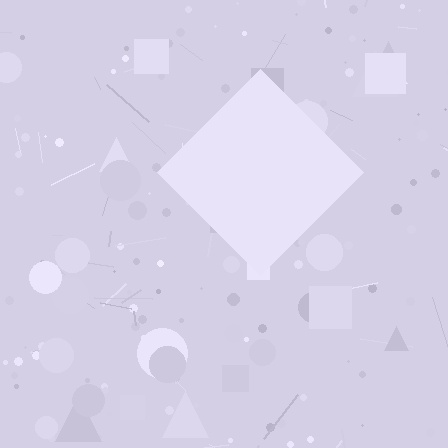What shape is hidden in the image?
A diamond is hidden in the image.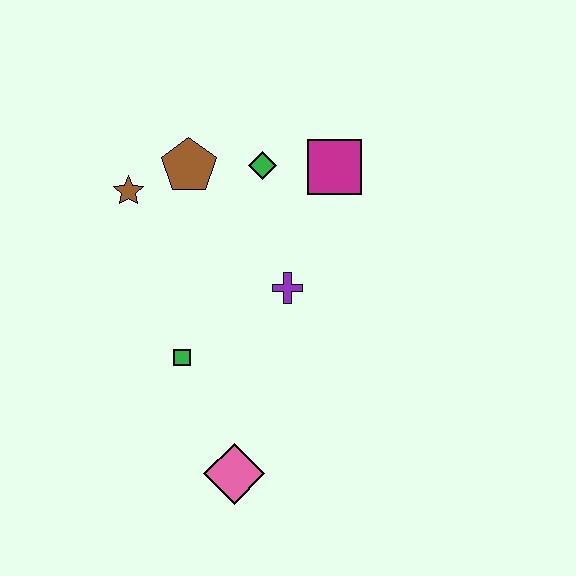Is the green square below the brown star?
Yes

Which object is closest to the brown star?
The brown pentagon is closest to the brown star.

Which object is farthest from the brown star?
The pink diamond is farthest from the brown star.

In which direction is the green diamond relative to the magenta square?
The green diamond is to the left of the magenta square.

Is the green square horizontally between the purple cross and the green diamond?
No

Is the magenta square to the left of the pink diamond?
No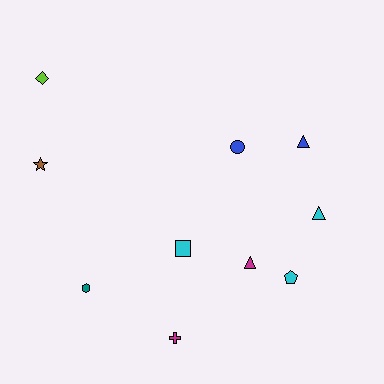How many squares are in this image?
There is 1 square.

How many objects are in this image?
There are 10 objects.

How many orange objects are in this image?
There are no orange objects.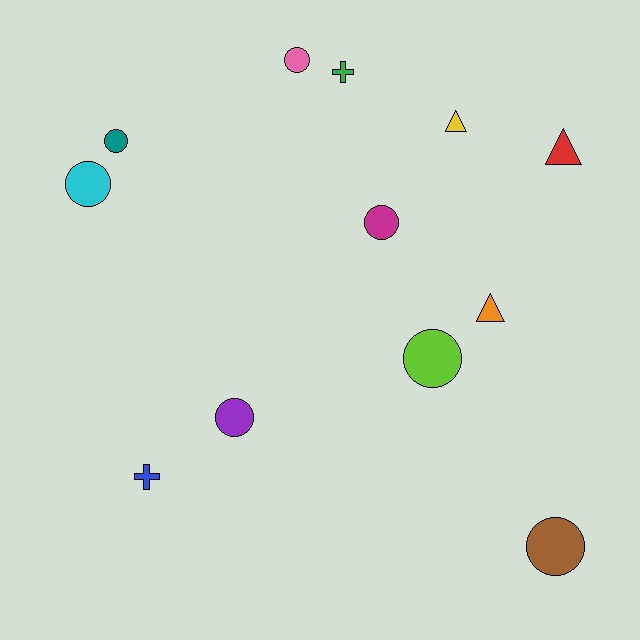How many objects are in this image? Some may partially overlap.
There are 12 objects.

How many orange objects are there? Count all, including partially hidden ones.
There is 1 orange object.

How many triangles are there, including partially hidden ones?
There are 3 triangles.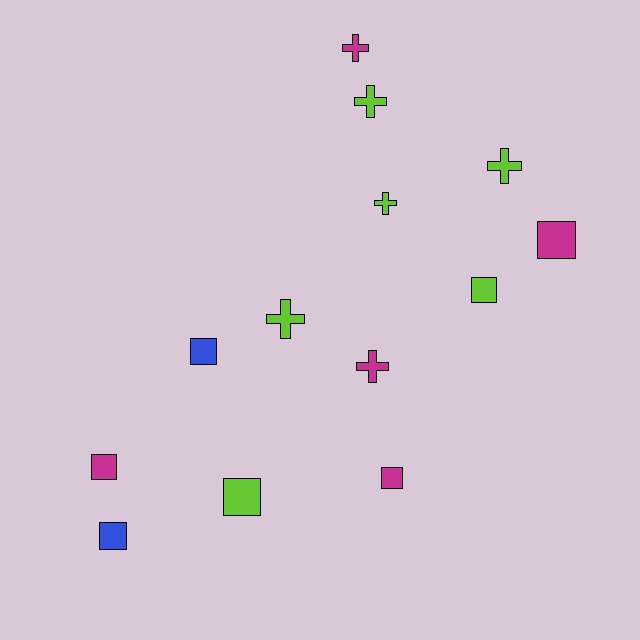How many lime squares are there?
There are 2 lime squares.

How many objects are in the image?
There are 13 objects.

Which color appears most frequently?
Lime, with 6 objects.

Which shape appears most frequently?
Square, with 7 objects.